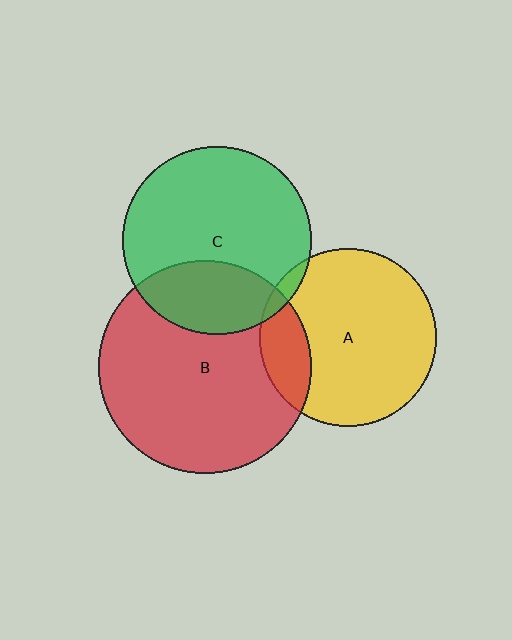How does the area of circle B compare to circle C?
Approximately 1.3 times.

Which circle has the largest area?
Circle B (red).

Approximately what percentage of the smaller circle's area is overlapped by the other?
Approximately 20%.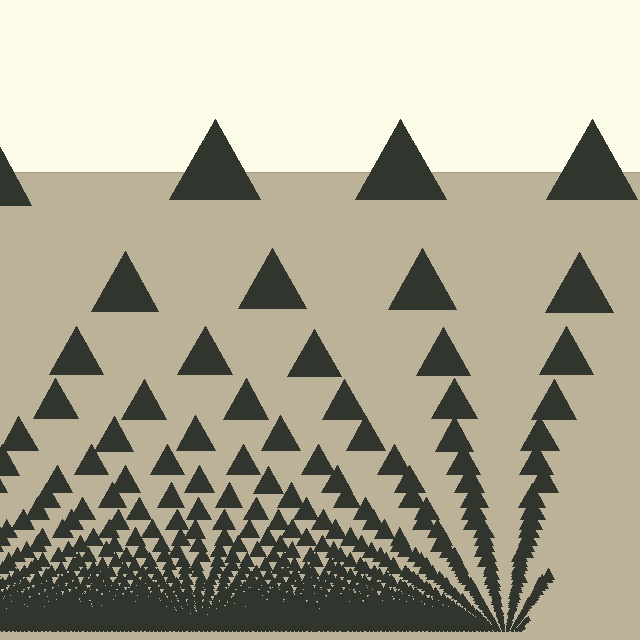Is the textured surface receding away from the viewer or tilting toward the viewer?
The surface appears to tilt toward the viewer. Texture elements get larger and sparser toward the top.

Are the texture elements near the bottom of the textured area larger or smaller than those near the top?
Smaller. The gradient is inverted — elements near the bottom are smaller and denser.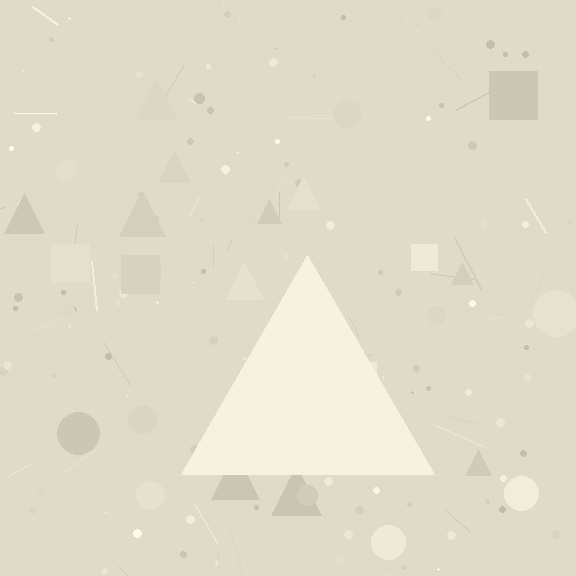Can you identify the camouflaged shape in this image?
The camouflaged shape is a triangle.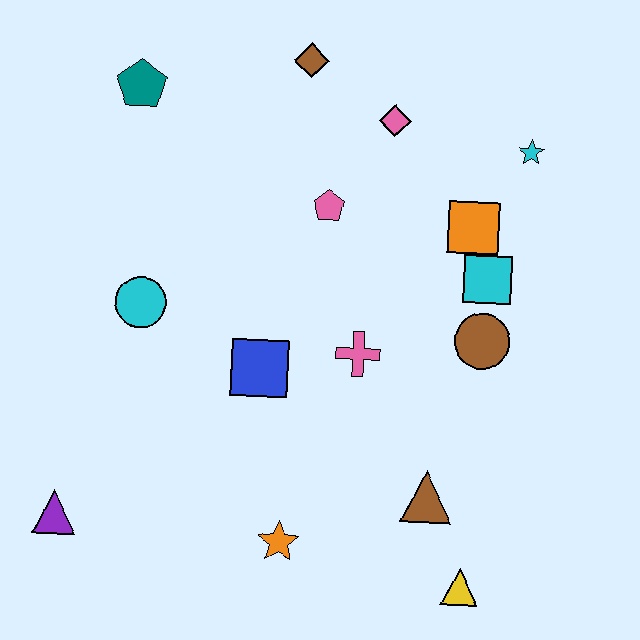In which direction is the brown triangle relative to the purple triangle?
The brown triangle is to the right of the purple triangle.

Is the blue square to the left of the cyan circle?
No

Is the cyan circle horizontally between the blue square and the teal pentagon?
Yes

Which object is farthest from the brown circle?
The purple triangle is farthest from the brown circle.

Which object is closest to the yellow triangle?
The brown triangle is closest to the yellow triangle.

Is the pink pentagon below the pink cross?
No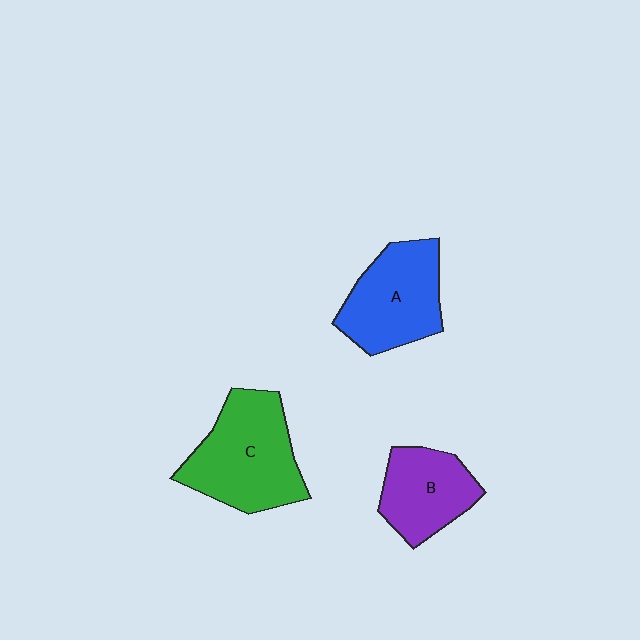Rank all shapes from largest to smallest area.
From largest to smallest: C (green), A (blue), B (purple).